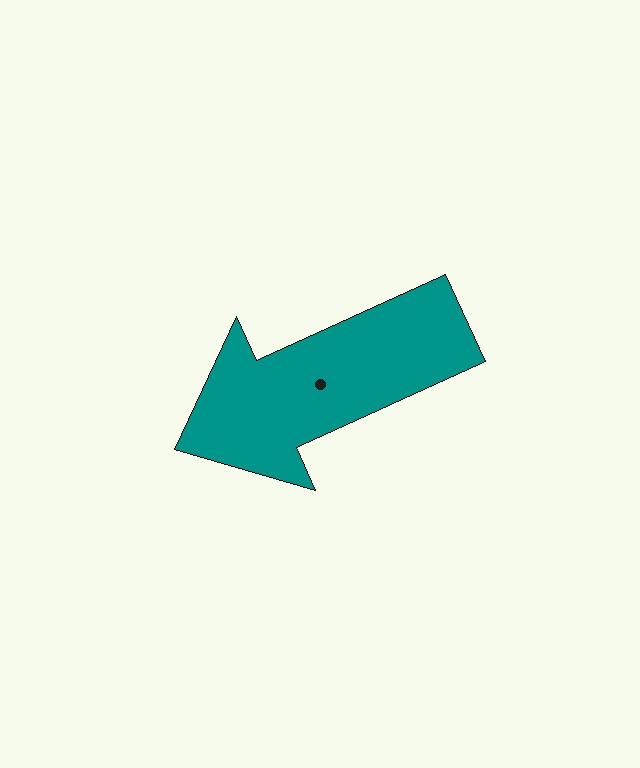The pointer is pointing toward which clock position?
Roughly 8 o'clock.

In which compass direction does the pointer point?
Southwest.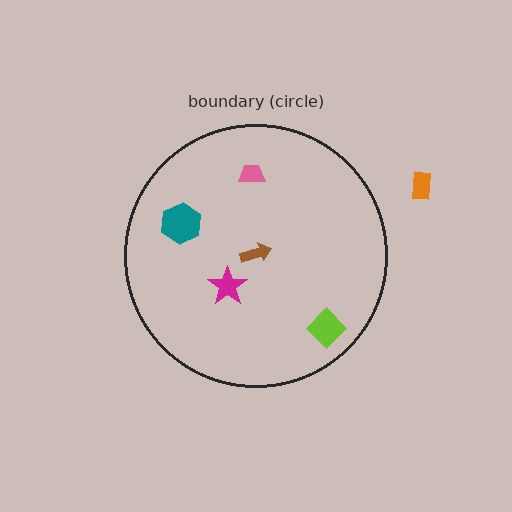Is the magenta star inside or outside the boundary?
Inside.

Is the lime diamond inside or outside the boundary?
Inside.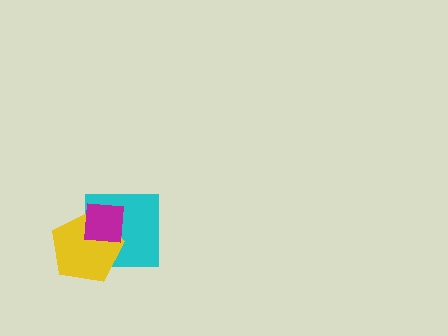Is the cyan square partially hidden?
Yes, it is partially covered by another shape.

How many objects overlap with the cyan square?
2 objects overlap with the cyan square.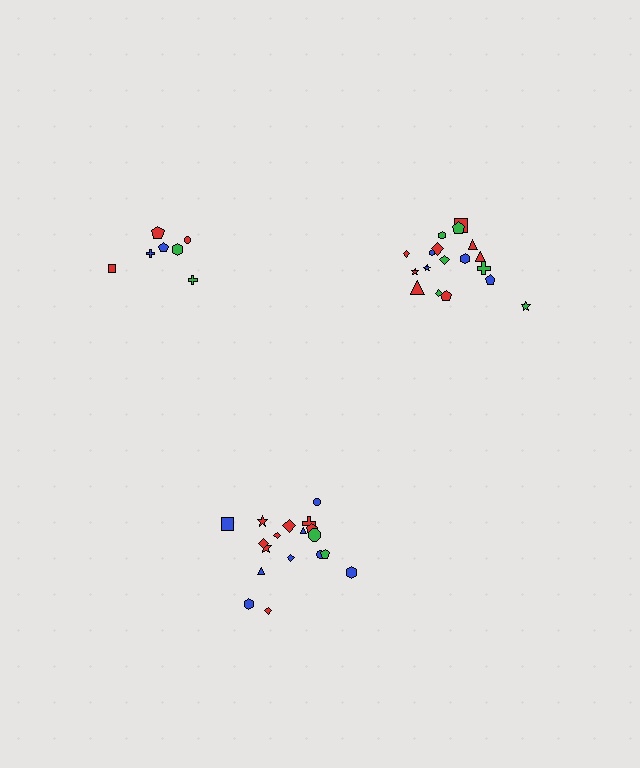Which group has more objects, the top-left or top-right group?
The top-right group.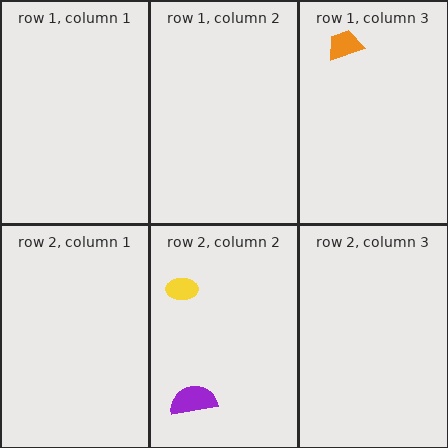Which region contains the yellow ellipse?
The row 2, column 2 region.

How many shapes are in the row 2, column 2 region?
2.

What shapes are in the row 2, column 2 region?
The purple semicircle, the yellow ellipse.